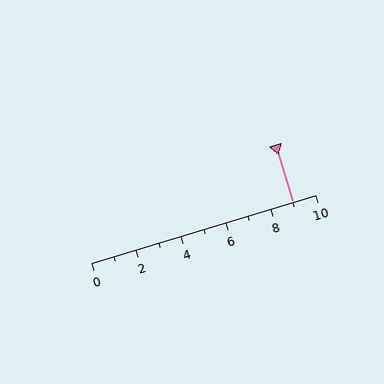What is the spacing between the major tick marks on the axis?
The major ticks are spaced 2 apart.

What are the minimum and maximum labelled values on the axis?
The axis runs from 0 to 10.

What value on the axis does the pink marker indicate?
The marker indicates approximately 9.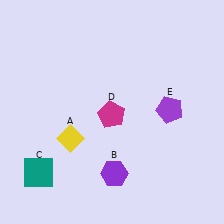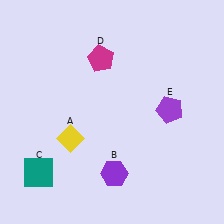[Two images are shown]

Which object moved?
The magenta pentagon (D) moved up.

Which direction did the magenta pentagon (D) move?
The magenta pentagon (D) moved up.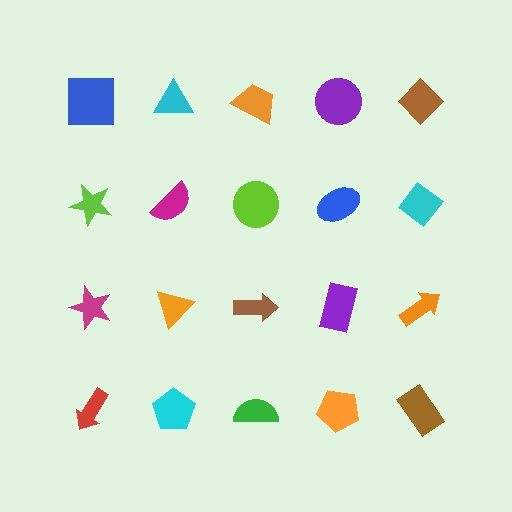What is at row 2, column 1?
A lime star.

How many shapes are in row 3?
5 shapes.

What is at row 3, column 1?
A magenta star.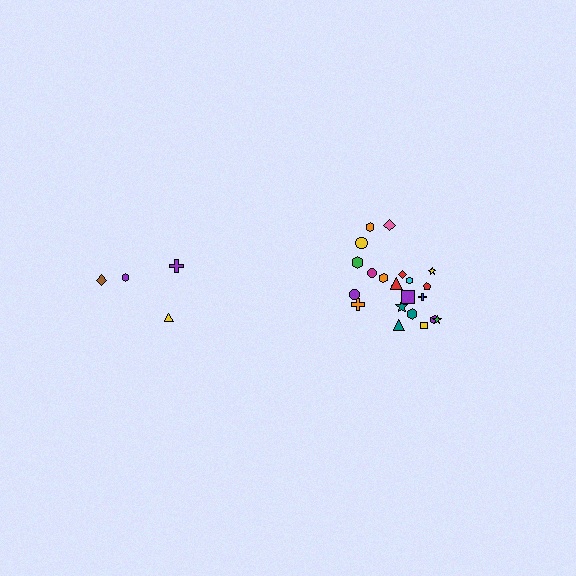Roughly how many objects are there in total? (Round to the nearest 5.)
Roughly 25 objects in total.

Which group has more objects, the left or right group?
The right group.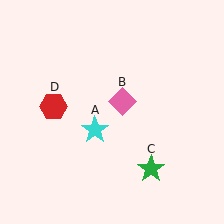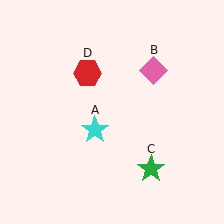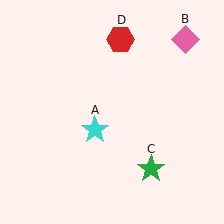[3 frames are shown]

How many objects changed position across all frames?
2 objects changed position: pink diamond (object B), red hexagon (object D).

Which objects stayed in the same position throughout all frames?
Cyan star (object A) and green star (object C) remained stationary.